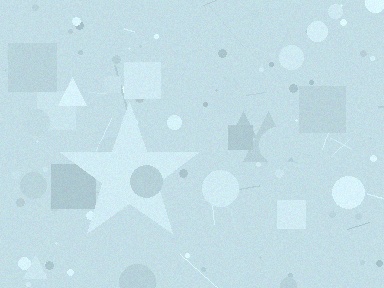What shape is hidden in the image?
A star is hidden in the image.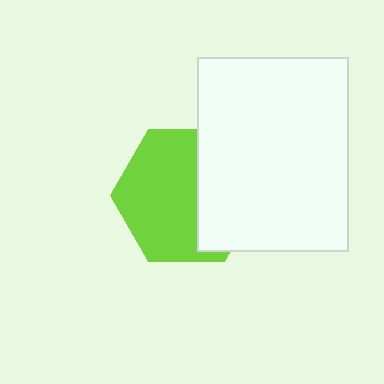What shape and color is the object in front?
The object in front is a white rectangle.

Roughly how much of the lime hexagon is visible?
About half of it is visible (roughly 62%).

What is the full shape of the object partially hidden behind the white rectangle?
The partially hidden object is a lime hexagon.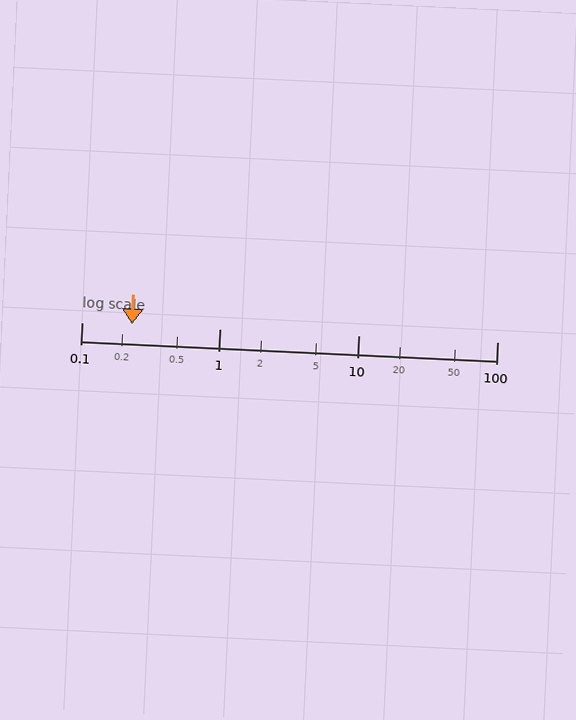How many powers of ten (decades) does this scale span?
The scale spans 3 decades, from 0.1 to 100.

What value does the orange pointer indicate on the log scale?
The pointer indicates approximately 0.23.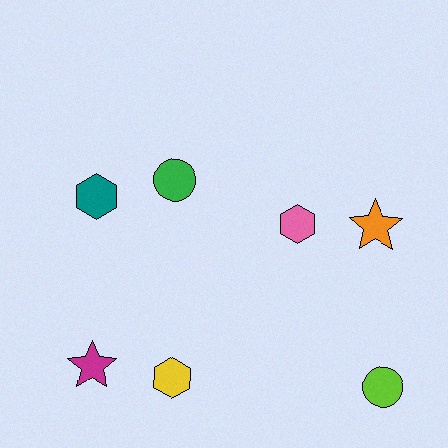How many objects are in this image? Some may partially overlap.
There are 7 objects.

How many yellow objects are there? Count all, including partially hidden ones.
There is 1 yellow object.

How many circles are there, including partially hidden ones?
There are 2 circles.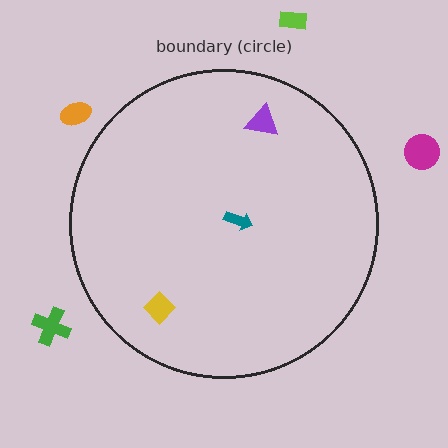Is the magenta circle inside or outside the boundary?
Outside.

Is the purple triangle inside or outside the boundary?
Inside.